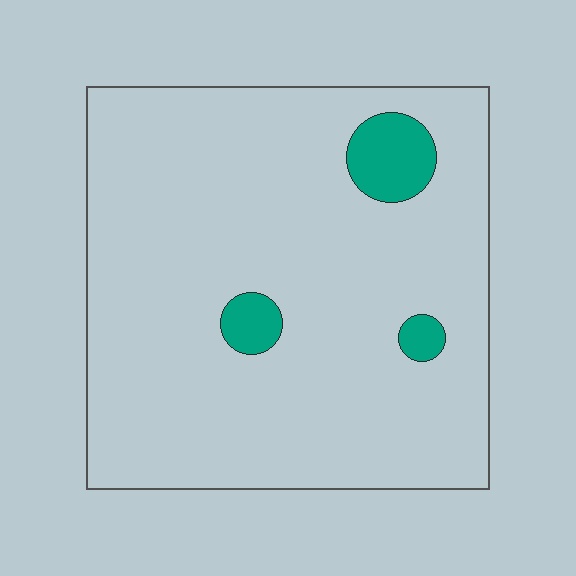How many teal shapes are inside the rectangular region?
3.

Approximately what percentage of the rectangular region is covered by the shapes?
Approximately 5%.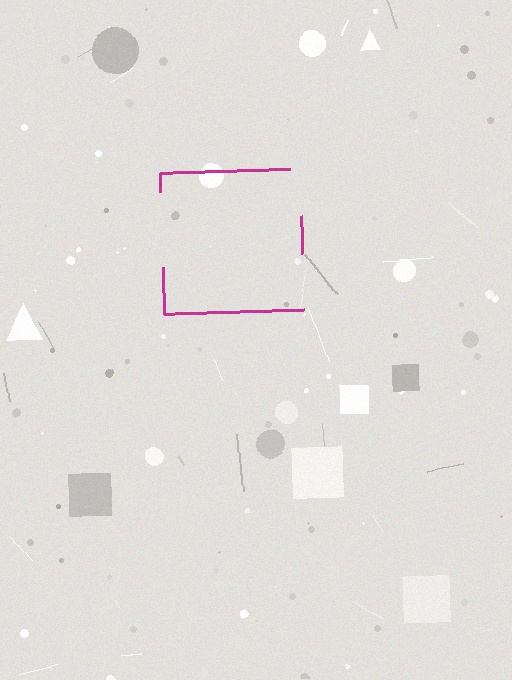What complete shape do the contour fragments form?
The contour fragments form a square.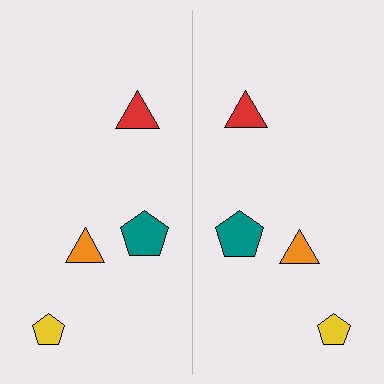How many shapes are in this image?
There are 8 shapes in this image.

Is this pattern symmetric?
Yes, this pattern has bilateral (reflection) symmetry.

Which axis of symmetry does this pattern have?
The pattern has a vertical axis of symmetry running through the center of the image.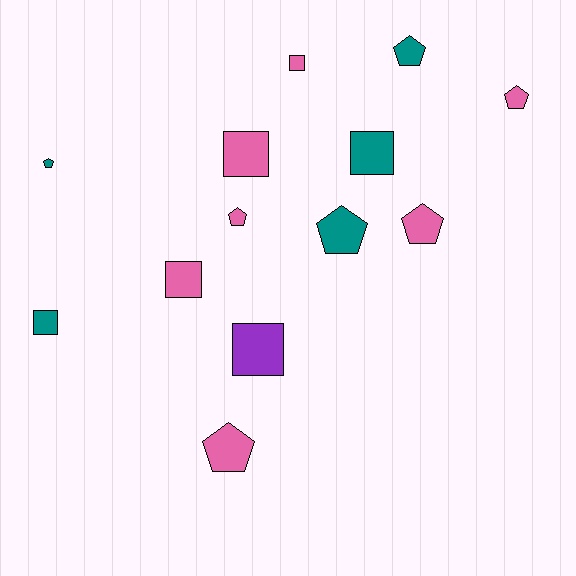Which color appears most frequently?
Pink, with 7 objects.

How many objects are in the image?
There are 13 objects.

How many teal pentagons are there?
There are 3 teal pentagons.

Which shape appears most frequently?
Pentagon, with 7 objects.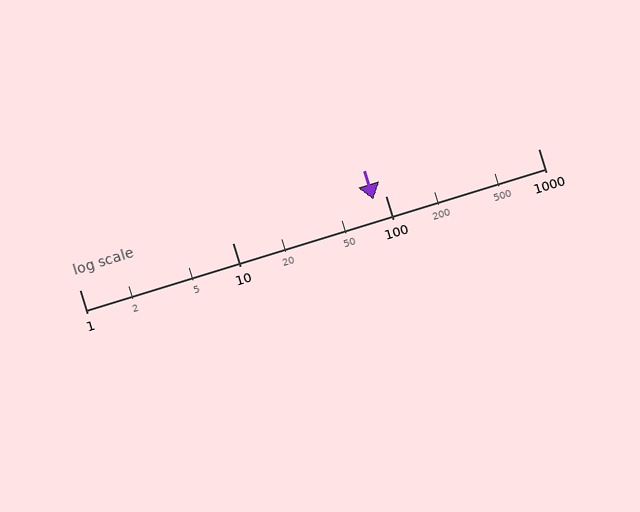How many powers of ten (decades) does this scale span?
The scale spans 3 decades, from 1 to 1000.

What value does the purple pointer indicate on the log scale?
The pointer indicates approximately 84.